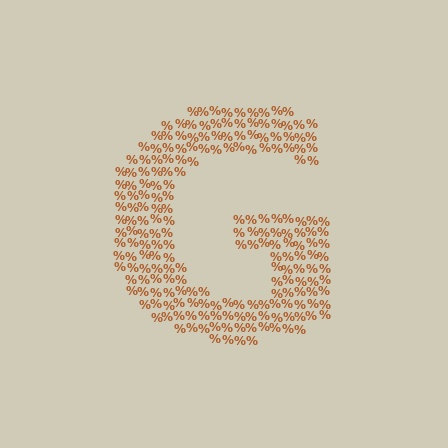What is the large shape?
The large shape is the letter G.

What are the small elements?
The small elements are percent signs.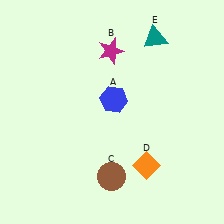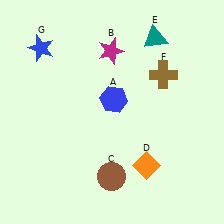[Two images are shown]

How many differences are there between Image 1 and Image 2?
There are 2 differences between the two images.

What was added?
A brown cross (F), a blue star (G) were added in Image 2.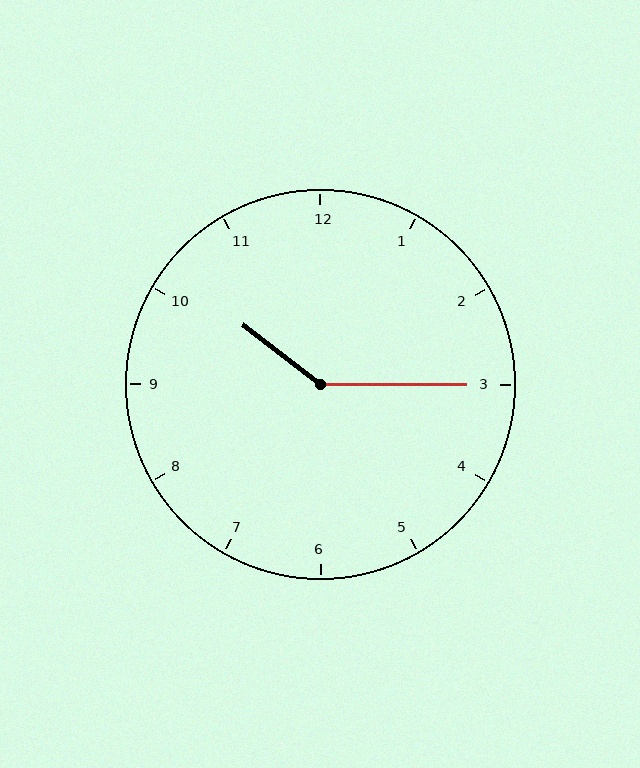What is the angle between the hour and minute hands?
Approximately 142 degrees.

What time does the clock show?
10:15.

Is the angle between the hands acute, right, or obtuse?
It is obtuse.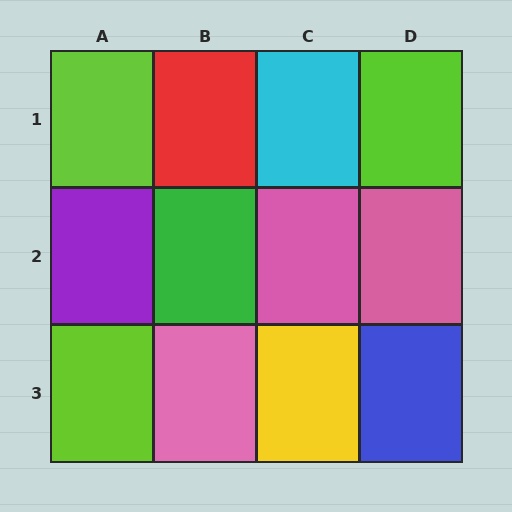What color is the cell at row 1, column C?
Cyan.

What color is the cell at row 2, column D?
Pink.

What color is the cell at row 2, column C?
Pink.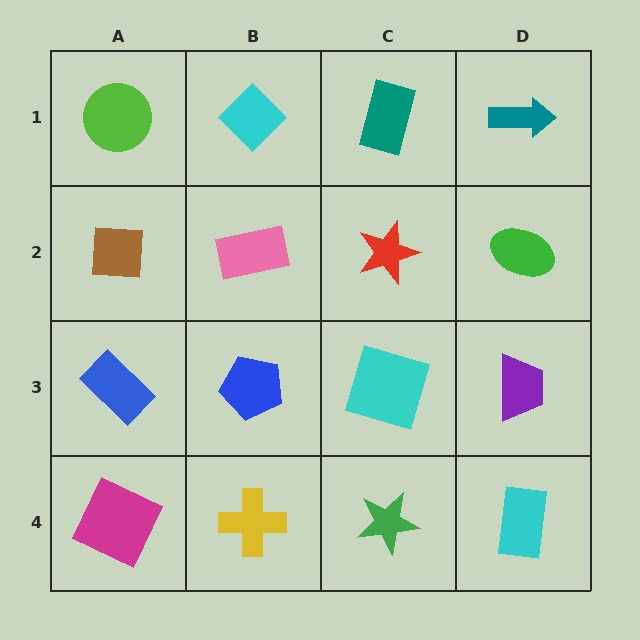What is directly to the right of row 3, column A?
A blue pentagon.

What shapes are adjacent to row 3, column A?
A brown square (row 2, column A), a magenta square (row 4, column A), a blue pentagon (row 3, column B).